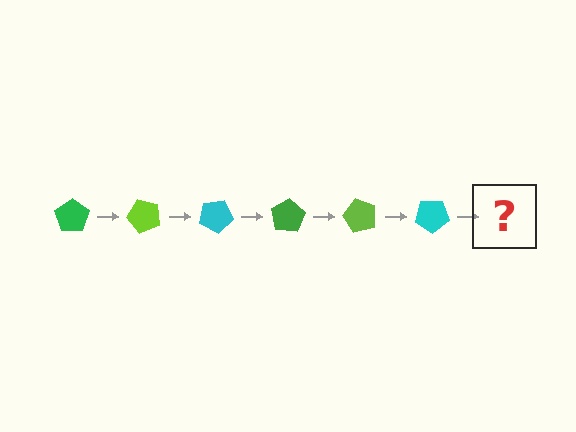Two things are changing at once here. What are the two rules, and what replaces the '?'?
The two rules are that it rotates 50 degrees each step and the color cycles through green, lime, and cyan. The '?' should be a green pentagon, rotated 300 degrees from the start.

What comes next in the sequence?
The next element should be a green pentagon, rotated 300 degrees from the start.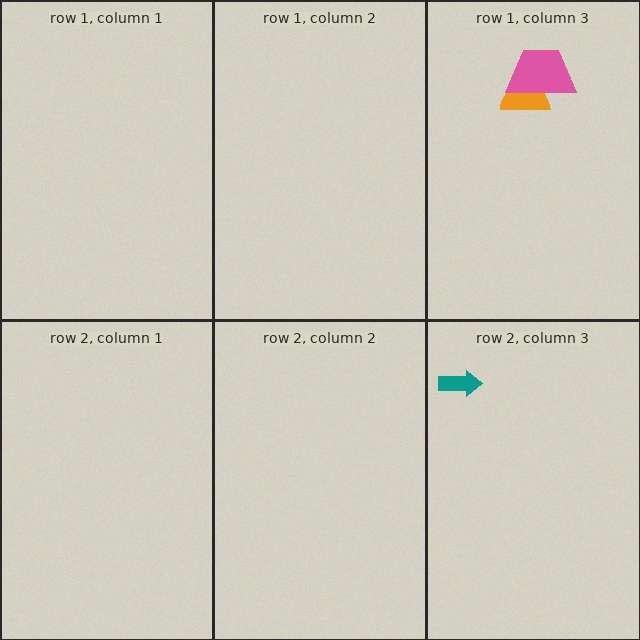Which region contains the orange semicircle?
The row 1, column 3 region.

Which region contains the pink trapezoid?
The row 1, column 3 region.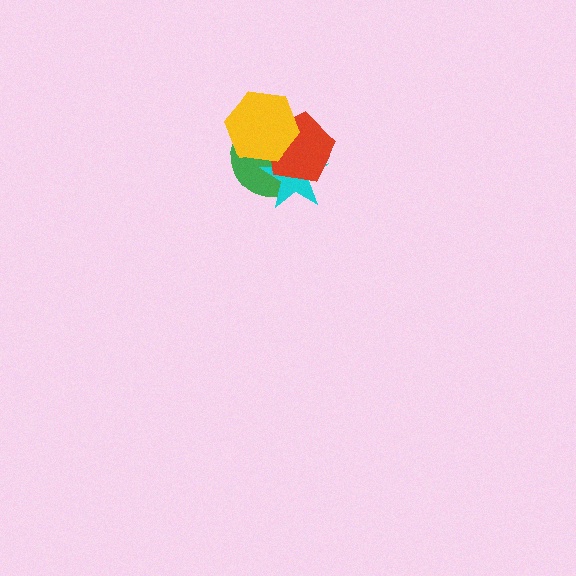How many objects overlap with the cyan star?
3 objects overlap with the cyan star.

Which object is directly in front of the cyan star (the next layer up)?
The red pentagon is directly in front of the cyan star.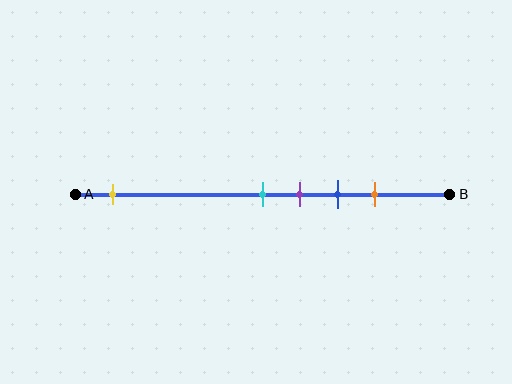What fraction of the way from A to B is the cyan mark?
The cyan mark is approximately 50% (0.5) of the way from A to B.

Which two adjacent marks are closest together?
The cyan and purple marks are the closest adjacent pair.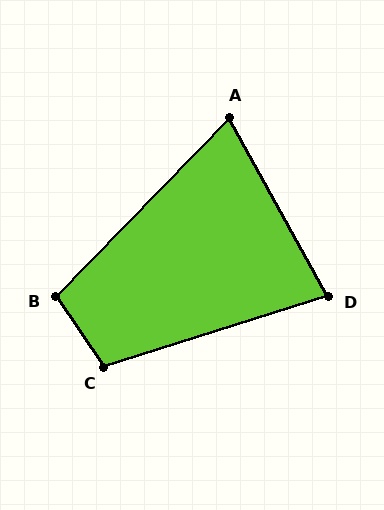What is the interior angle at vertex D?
Approximately 79 degrees (acute).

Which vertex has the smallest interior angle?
A, at approximately 73 degrees.